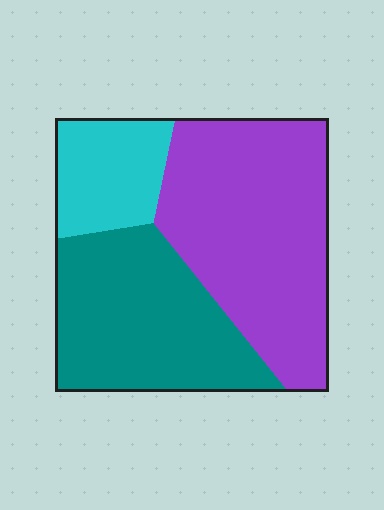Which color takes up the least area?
Cyan, at roughly 15%.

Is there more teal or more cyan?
Teal.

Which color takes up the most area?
Purple, at roughly 45%.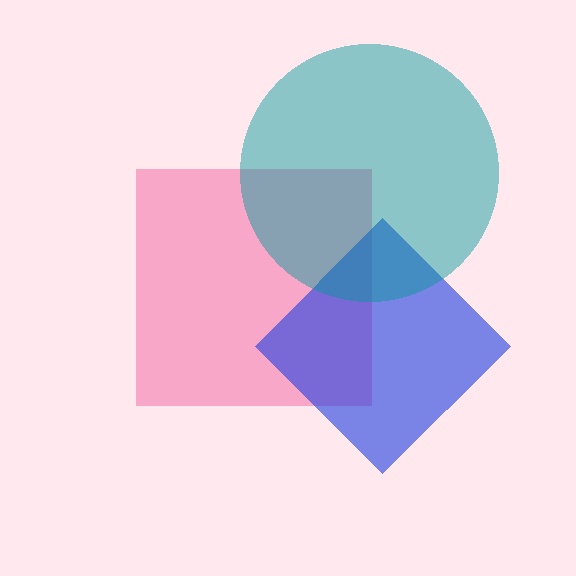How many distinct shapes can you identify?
There are 3 distinct shapes: a pink square, a blue diamond, a teal circle.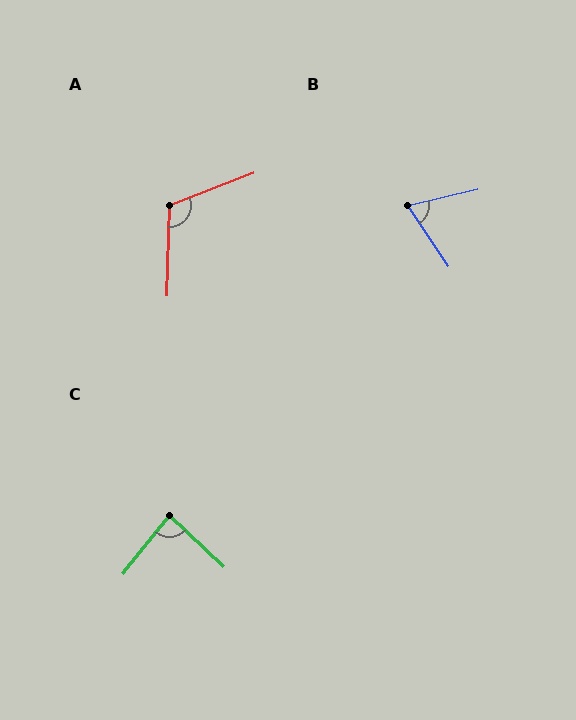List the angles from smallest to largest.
B (70°), C (85°), A (112°).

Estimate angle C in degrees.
Approximately 85 degrees.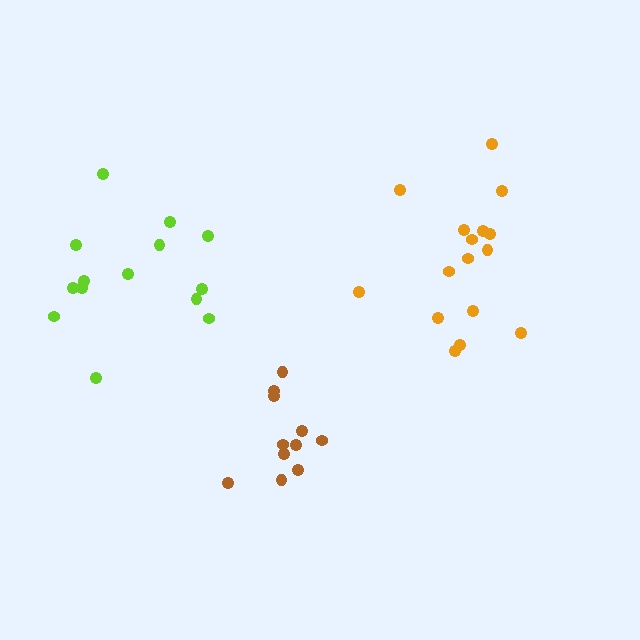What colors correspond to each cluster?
The clusters are colored: lime, orange, brown.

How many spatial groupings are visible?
There are 3 spatial groupings.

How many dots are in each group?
Group 1: 14 dots, Group 2: 16 dots, Group 3: 11 dots (41 total).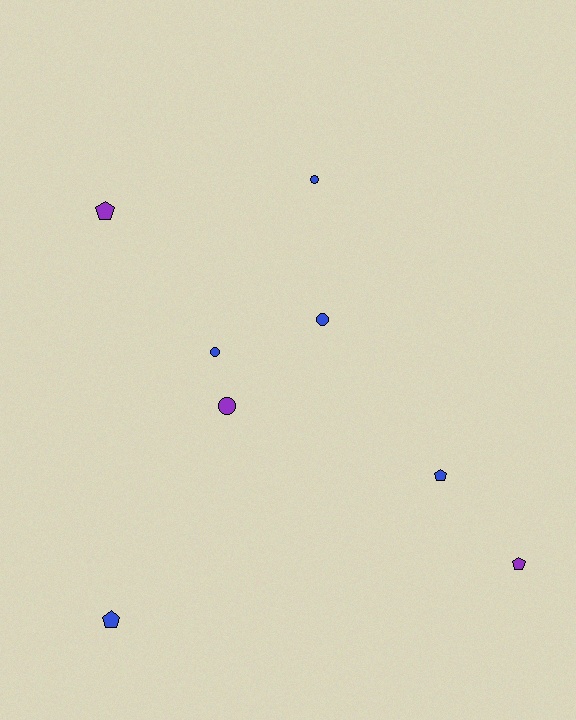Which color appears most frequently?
Blue, with 5 objects.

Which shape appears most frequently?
Pentagon, with 4 objects.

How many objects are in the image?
There are 8 objects.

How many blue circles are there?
There are 3 blue circles.